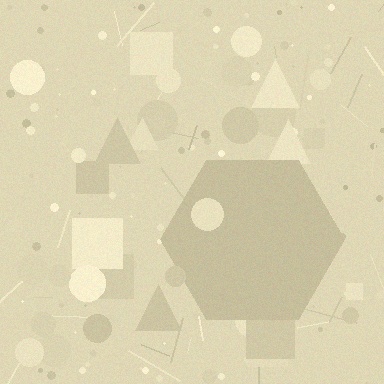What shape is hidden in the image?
A hexagon is hidden in the image.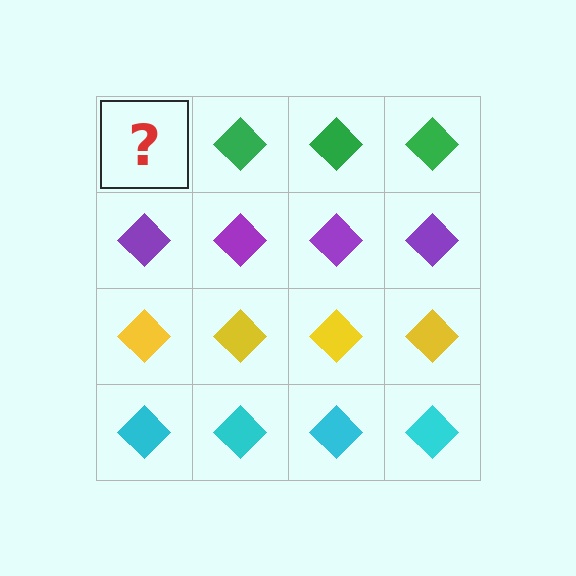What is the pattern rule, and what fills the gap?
The rule is that each row has a consistent color. The gap should be filled with a green diamond.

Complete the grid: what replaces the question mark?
The question mark should be replaced with a green diamond.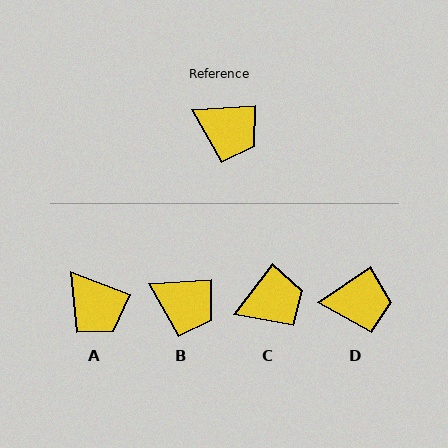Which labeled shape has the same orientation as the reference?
B.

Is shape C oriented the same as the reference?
No, it is off by about 50 degrees.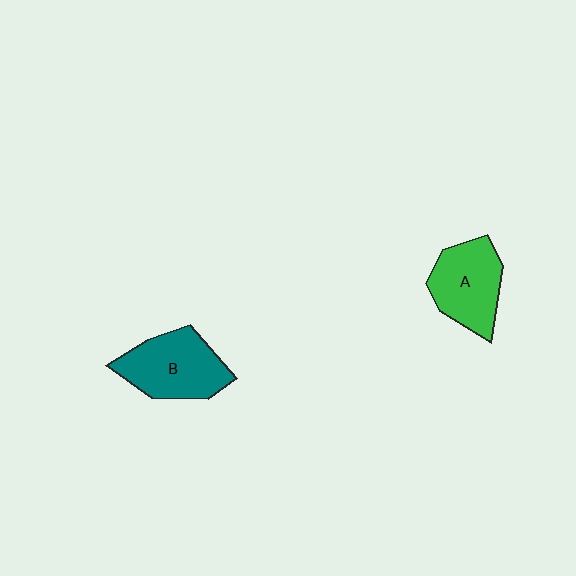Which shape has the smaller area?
Shape A (green).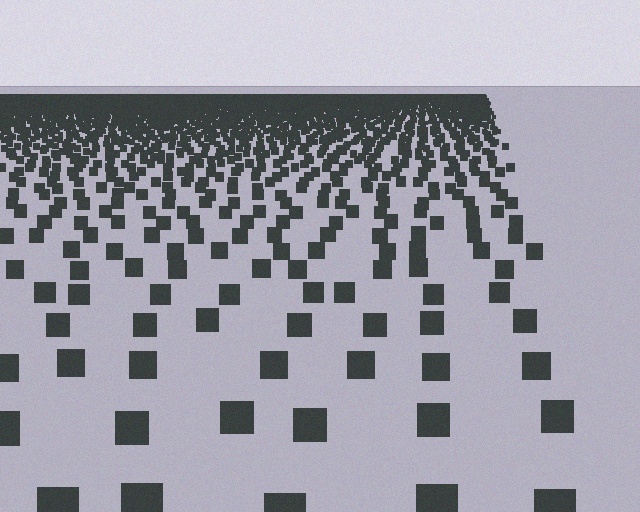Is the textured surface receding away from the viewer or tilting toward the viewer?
The surface is receding away from the viewer. Texture elements get smaller and denser toward the top.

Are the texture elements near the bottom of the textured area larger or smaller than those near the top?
Larger. Near the bottom, elements are closer to the viewer and appear at a bigger on-screen size.